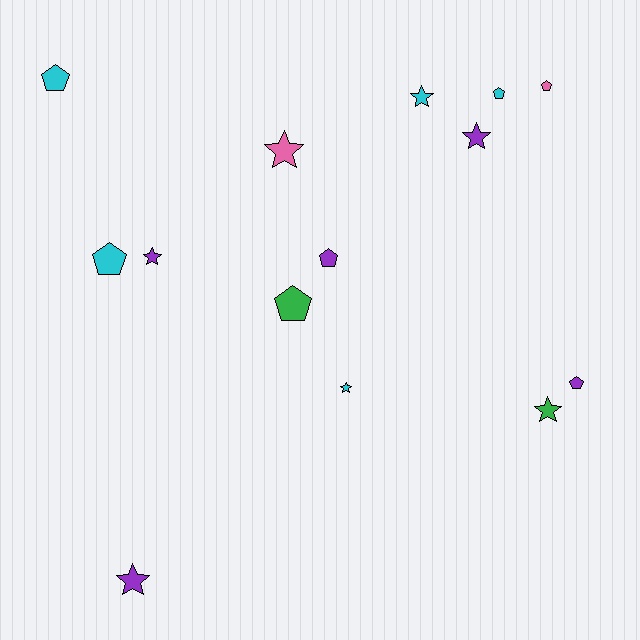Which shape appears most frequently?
Star, with 7 objects.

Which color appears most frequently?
Purple, with 5 objects.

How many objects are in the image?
There are 14 objects.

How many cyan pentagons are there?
There are 3 cyan pentagons.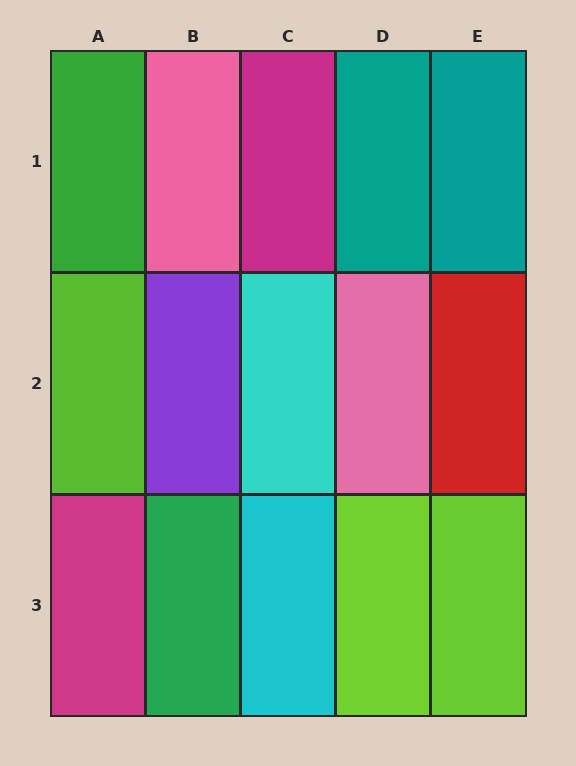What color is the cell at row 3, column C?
Cyan.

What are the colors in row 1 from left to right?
Green, pink, magenta, teal, teal.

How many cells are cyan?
2 cells are cyan.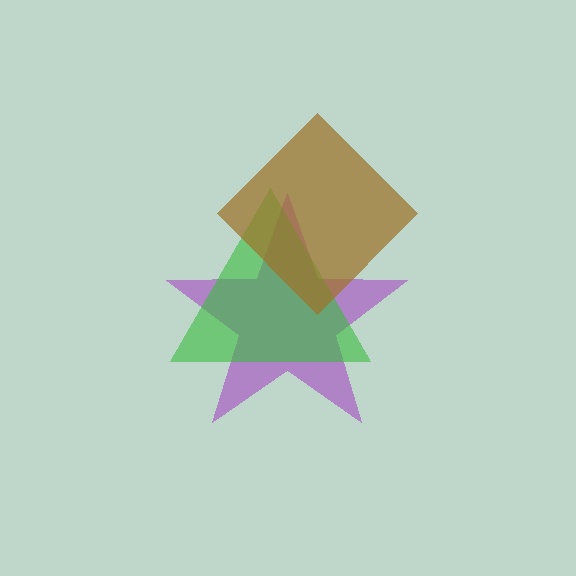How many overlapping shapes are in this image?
There are 3 overlapping shapes in the image.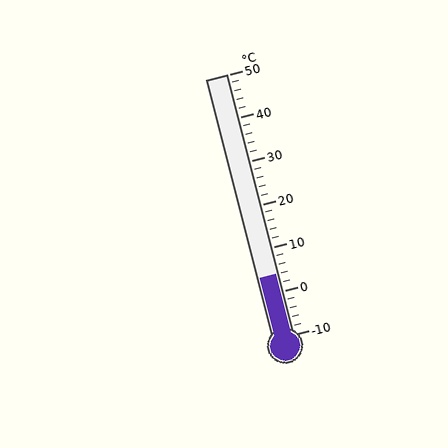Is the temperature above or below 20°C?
The temperature is below 20°C.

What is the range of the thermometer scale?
The thermometer scale ranges from -10°C to 50°C.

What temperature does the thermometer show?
The thermometer shows approximately 4°C.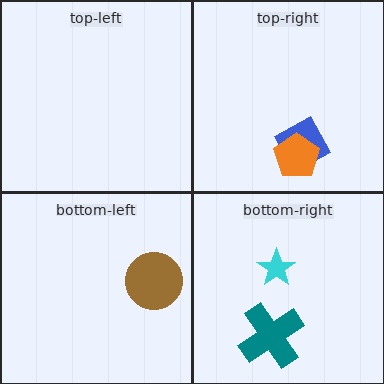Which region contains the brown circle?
The bottom-left region.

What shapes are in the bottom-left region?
The brown circle.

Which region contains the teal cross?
The bottom-right region.